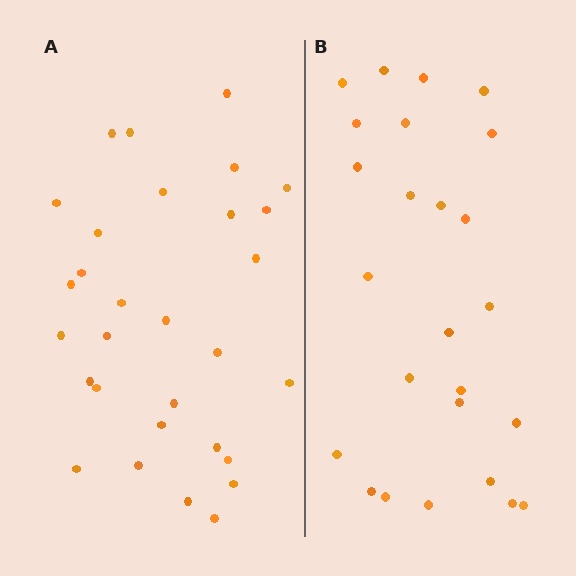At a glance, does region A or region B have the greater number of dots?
Region A (the left region) has more dots.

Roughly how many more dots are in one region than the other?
Region A has about 5 more dots than region B.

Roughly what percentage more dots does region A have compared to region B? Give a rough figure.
About 20% more.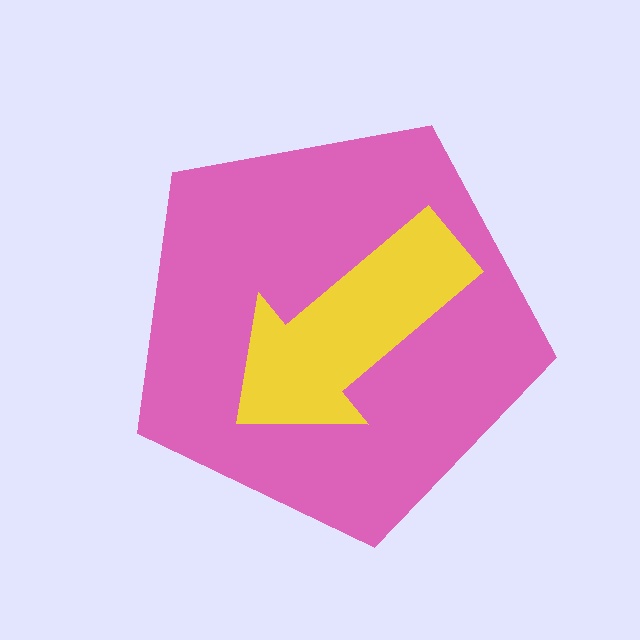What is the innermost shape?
The yellow arrow.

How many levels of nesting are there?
2.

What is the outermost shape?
The pink pentagon.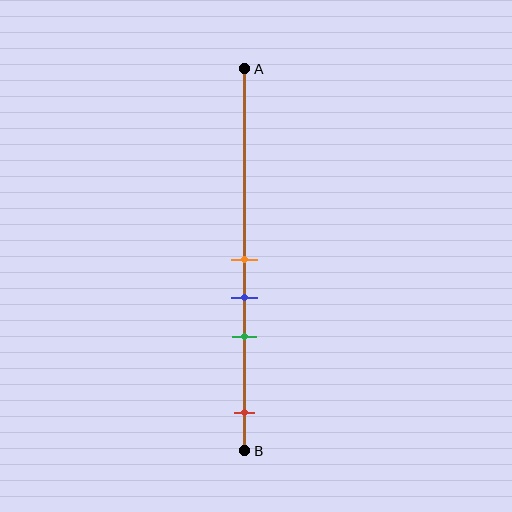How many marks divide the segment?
There are 4 marks dividing the segment.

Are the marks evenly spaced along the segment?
No, the marks are not evenly spaced.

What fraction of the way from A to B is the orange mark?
The orange mark is approximately 50% (0.5) of the way from A to B.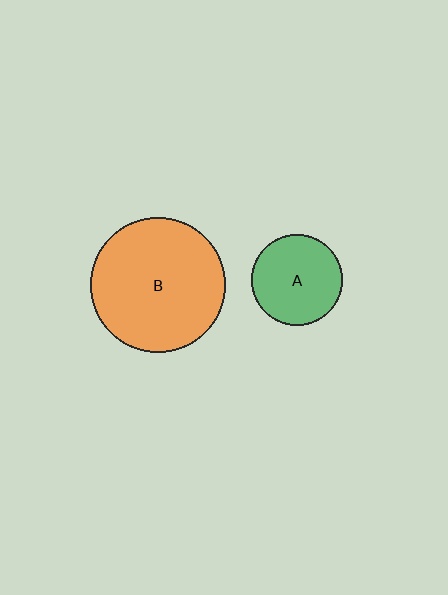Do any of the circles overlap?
No, none of the circles overlap.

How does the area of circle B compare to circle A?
Approximately 2.2 times.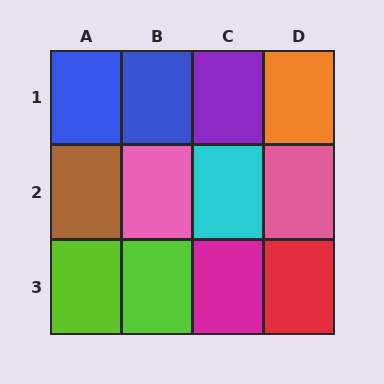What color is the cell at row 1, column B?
Blue.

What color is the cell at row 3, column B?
Lime.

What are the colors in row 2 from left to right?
Brown, pink, cyan, pink.